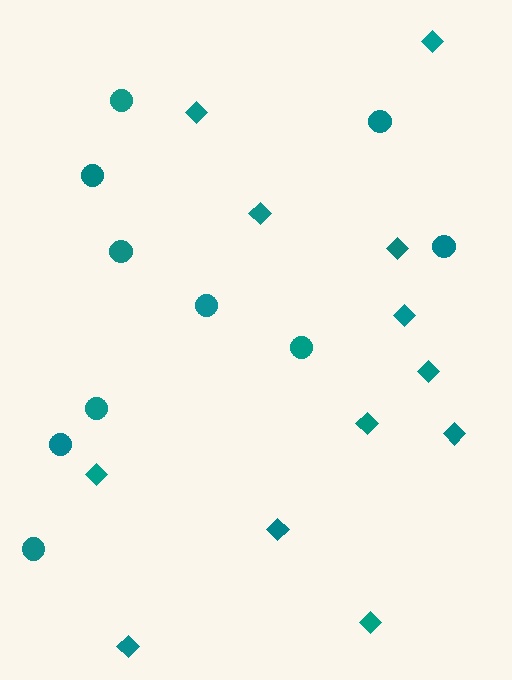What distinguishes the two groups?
There are 2 groups: one group of circles (10) and one group of diamonds (12).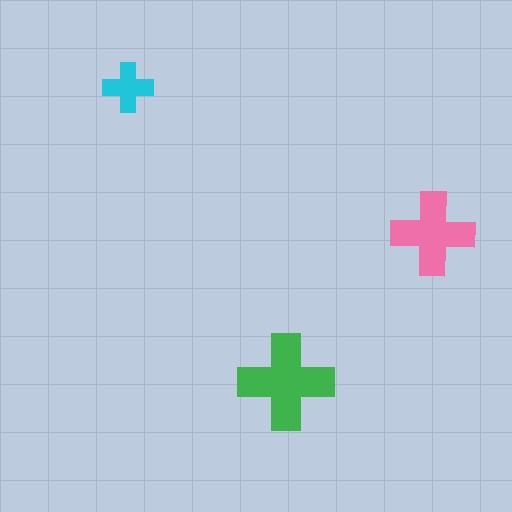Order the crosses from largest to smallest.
the green one, the pink one, the cyan one.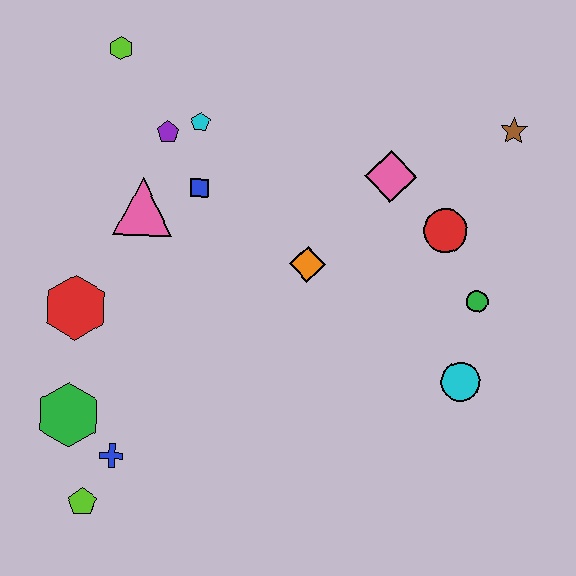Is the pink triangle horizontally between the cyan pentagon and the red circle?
No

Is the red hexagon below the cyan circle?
No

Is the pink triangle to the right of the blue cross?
Yes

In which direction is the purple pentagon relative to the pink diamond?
The purple pentagon is to the left of the pink diamond.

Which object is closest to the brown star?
The red circle is closest to the brown star.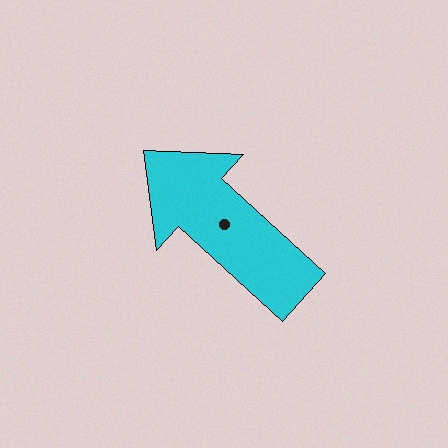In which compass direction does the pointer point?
Northwest.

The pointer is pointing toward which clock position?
Roughly 10 o'clock.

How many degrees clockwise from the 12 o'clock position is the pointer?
Approximately 312 degrees.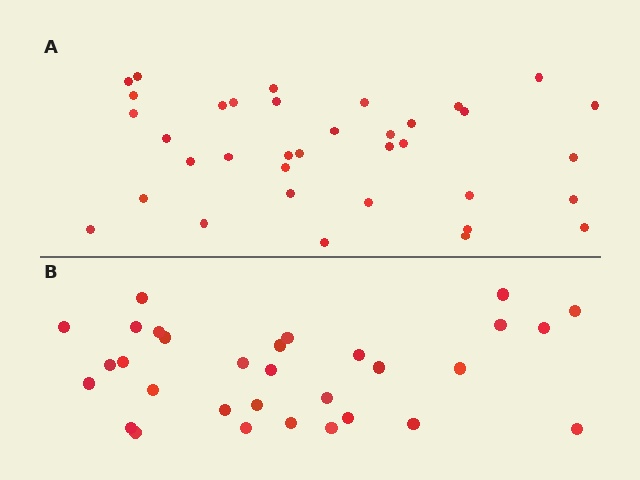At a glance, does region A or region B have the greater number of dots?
Region A (the top region) has more dots.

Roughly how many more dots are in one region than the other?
Region A has about 5 more dots than region B.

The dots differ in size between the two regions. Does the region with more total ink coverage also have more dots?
No. Region B has more total ink coverage because its dots are larger, but region A actually contains more individual dots. Total area can be misleading — the number of items is what matters here.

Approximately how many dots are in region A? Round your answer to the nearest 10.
About 40 dots. (The exact count is 36, which rounds to 40.)